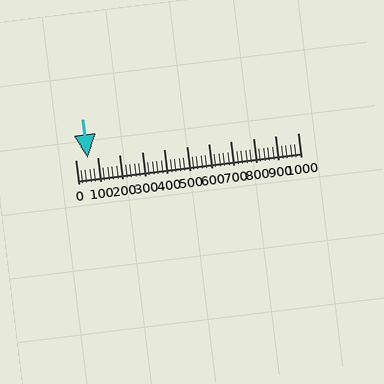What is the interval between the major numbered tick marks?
The major tick marks are spaced 100 units apart.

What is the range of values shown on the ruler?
The ruler shows values from 0 to 1000.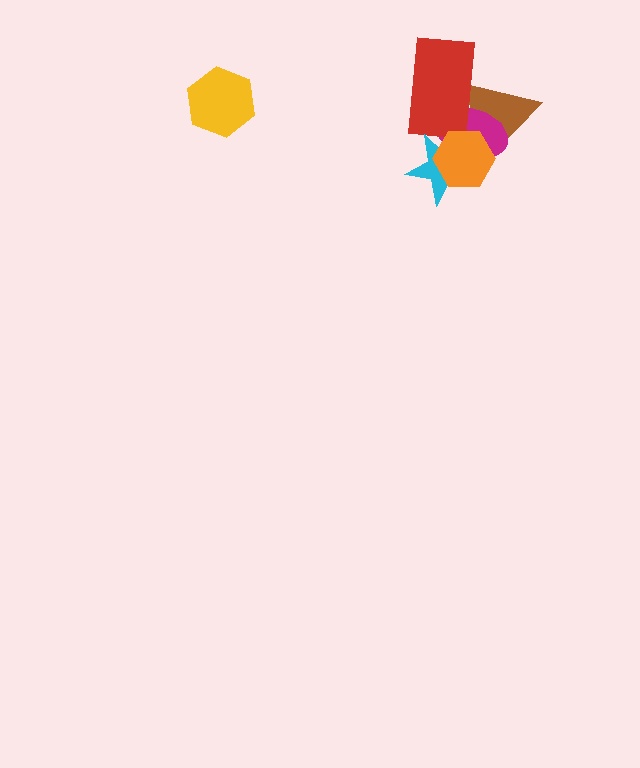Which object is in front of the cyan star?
The orange hexagon is in front of the cyan star.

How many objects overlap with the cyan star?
2 objects overlap with the cyan star.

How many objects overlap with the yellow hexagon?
0 objects overlap with the yellow hexagon.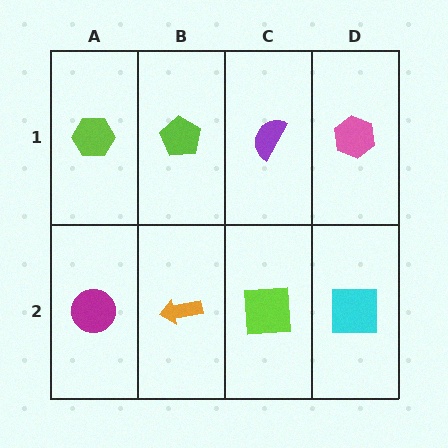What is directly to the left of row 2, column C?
An orange arrow.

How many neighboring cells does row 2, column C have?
3.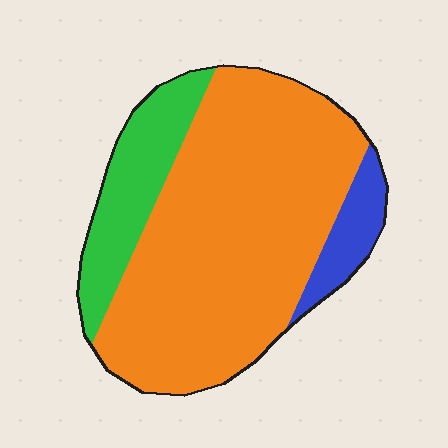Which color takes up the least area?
Blue, at roughly 10%.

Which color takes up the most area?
Orange, at roughly 75%.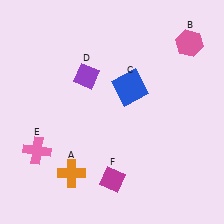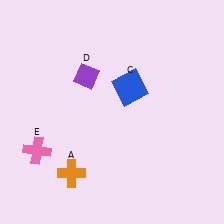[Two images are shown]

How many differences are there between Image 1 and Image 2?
There are 2 differences between the two images.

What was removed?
The magenta diamond (F), the pink hexagon (B) were removed in Image 2.